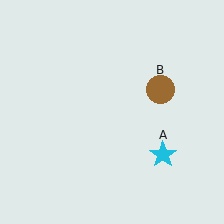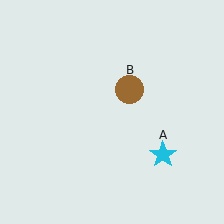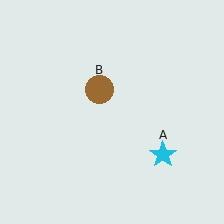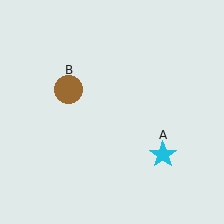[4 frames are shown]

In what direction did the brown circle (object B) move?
The brown circle (object B) moved left.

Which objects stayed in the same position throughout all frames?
Cyan star (object A) remained stationary.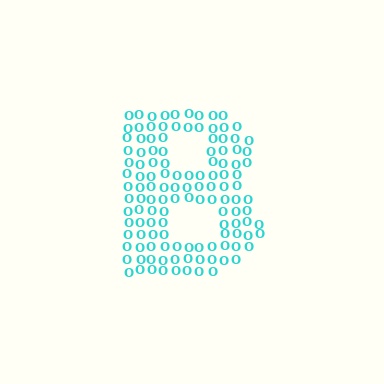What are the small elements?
The small elements are letter O's.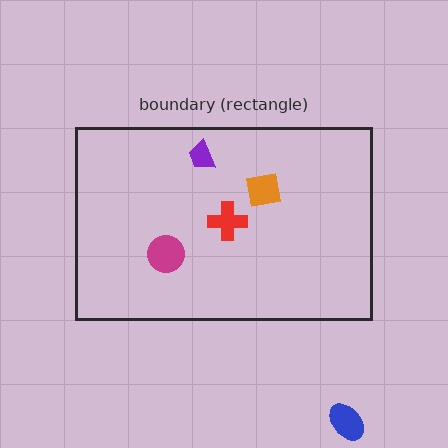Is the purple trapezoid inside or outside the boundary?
Inside.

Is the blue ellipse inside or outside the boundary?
Outside.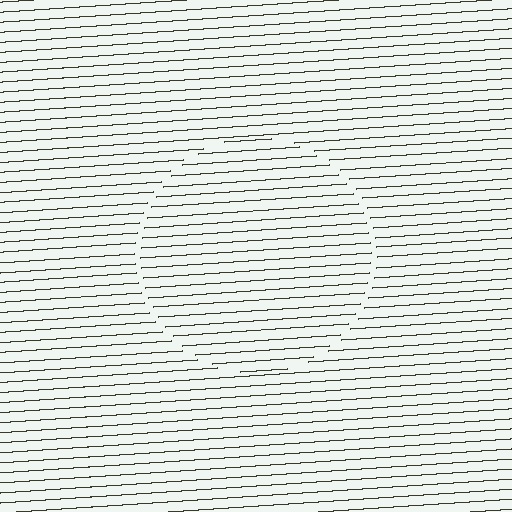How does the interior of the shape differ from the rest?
The interior of the shape contains the same grating, shifted by half a period — the contour is defined by the phase discontinuity where line-ends from the inner and outer gratings abut.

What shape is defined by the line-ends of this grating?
An illusory circle. The interior of the shape contains the same grating, shifted by half a period — the contour is defined by the phase discontinuity where line-ends from the inner and outer gratings abut.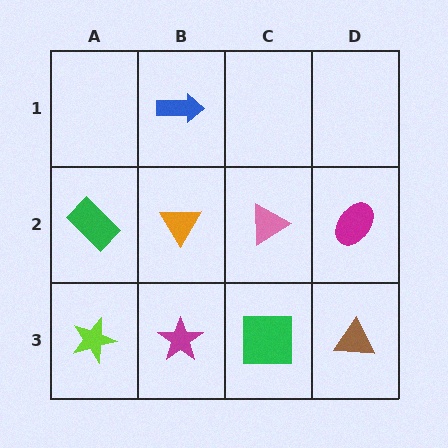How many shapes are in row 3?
4 shapes.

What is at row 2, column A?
A green rectangle.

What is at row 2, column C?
A pink triangle.